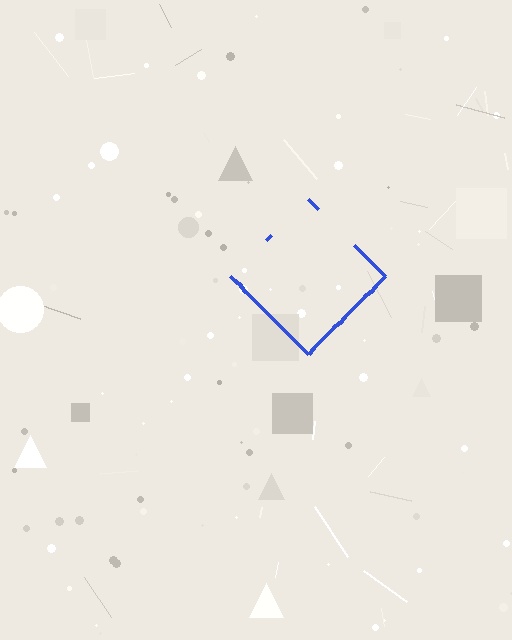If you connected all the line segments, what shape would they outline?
They would outline a diamond.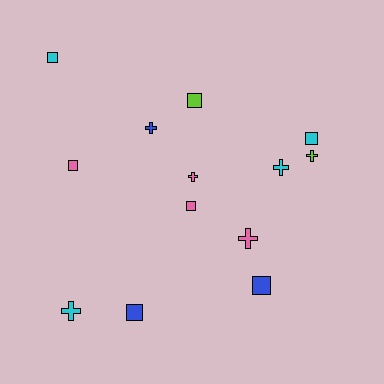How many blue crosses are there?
There is 1 blue cross.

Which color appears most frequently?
Pink, with 4 objects.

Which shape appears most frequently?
Square, with 7 objects.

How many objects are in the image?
There are 13 objects.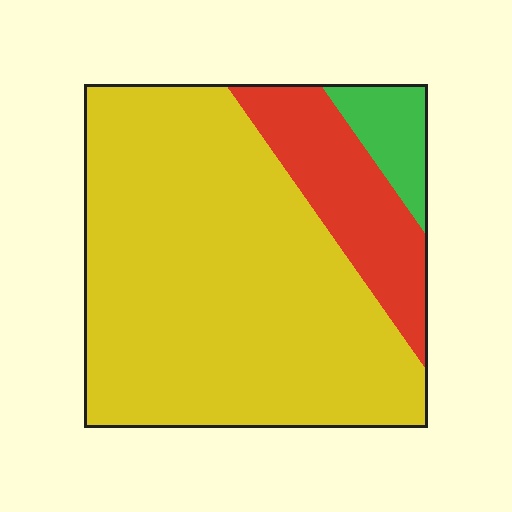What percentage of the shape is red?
Red takes up between a sixth and a third of the shape.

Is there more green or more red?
Red.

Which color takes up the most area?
Yellow, at roughly 75%.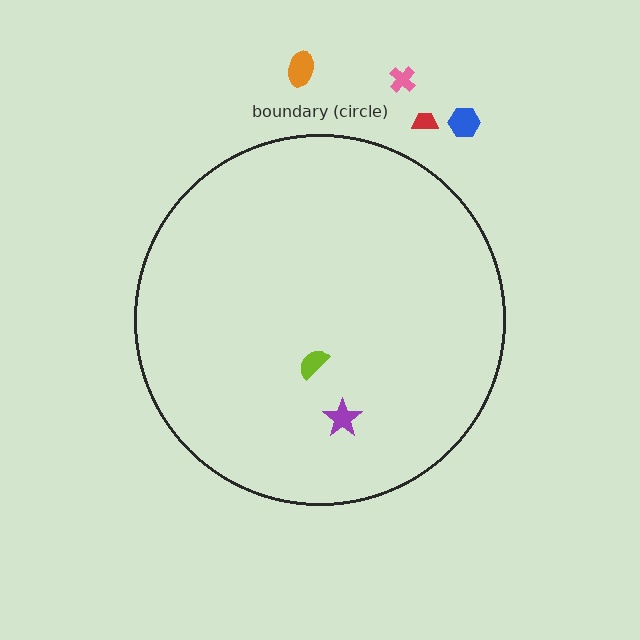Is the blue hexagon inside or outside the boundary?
Outside.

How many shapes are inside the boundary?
2 inside, 4 outside.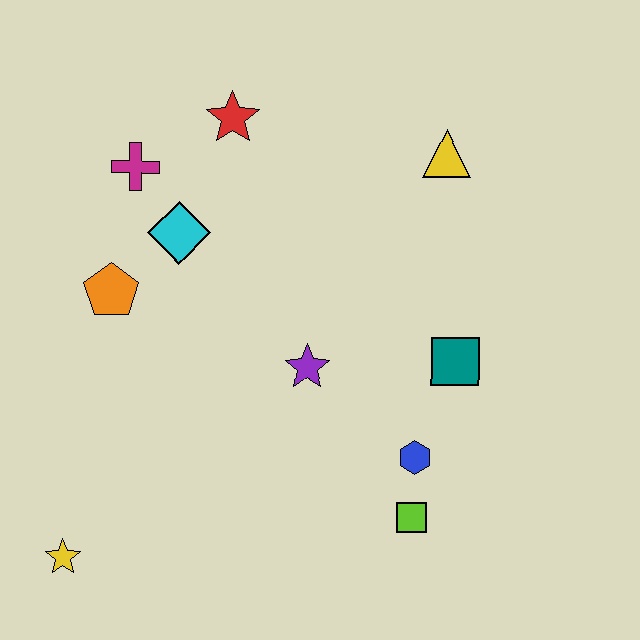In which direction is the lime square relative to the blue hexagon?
The lime square is below the blue hexagon.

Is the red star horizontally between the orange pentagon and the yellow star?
No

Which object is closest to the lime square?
The blue hexagon is closest to the lime square.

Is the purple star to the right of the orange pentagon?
Yes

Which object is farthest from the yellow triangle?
The yellow star is farthest from the yellow triangle.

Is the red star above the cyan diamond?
Yes